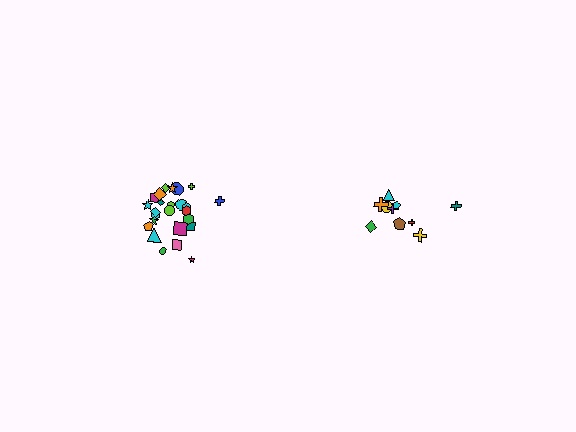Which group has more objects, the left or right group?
The left group.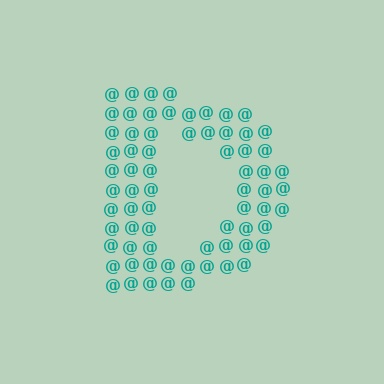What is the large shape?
The large shape is the letter D.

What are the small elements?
The small elements are at signs.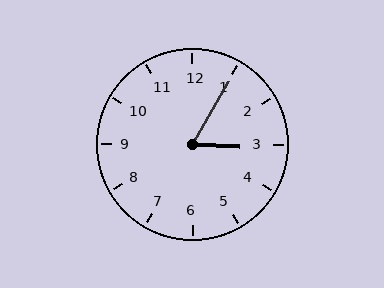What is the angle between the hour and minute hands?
Approximately 62 degrees.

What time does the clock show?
3:05.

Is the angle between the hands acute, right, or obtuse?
It is acute.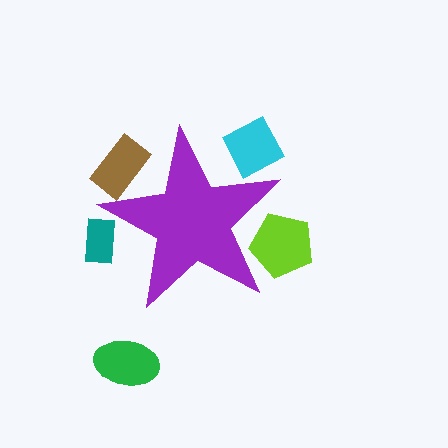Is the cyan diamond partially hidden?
Yes, the cyan diamond is partially hidden behind the purple star.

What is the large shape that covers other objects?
A purple star.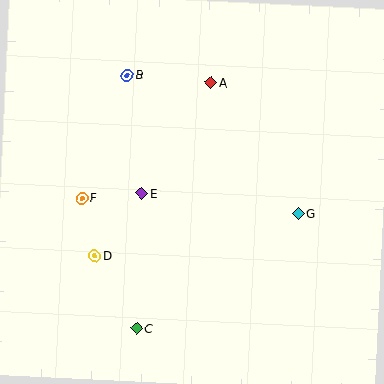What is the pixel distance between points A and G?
The distance between A and G is 157 pixels.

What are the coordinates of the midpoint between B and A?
The midpoint between B and A is at (169, 79).